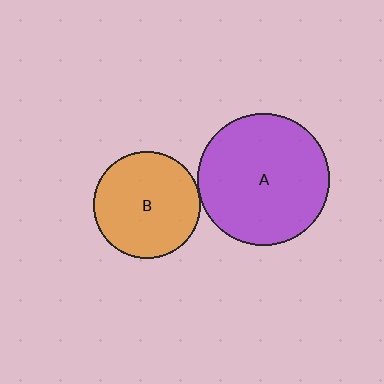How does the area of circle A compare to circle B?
Approximately 1.5 times.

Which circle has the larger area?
Circle A (purple).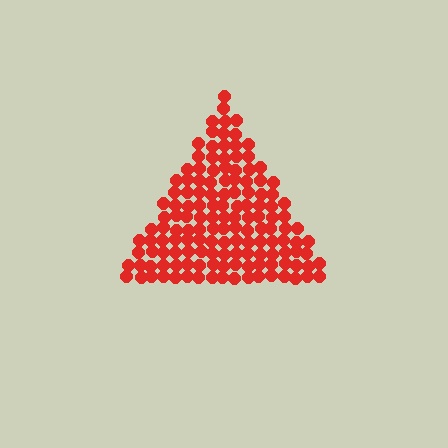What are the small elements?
The small elements are circles.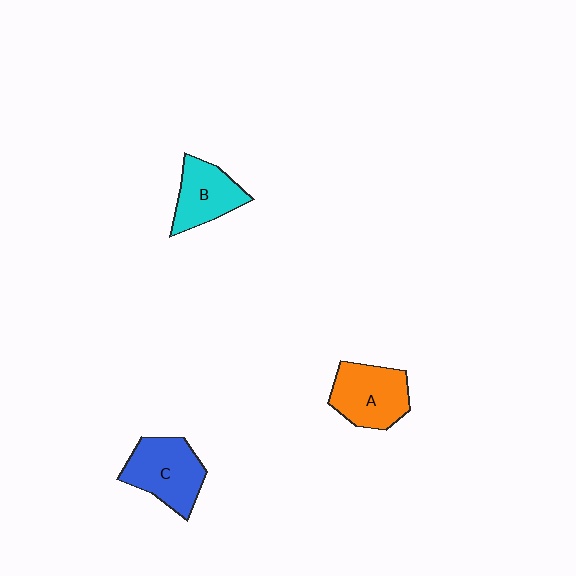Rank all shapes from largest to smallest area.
From largest to smallest: C (blue), A (orange), B (cyan).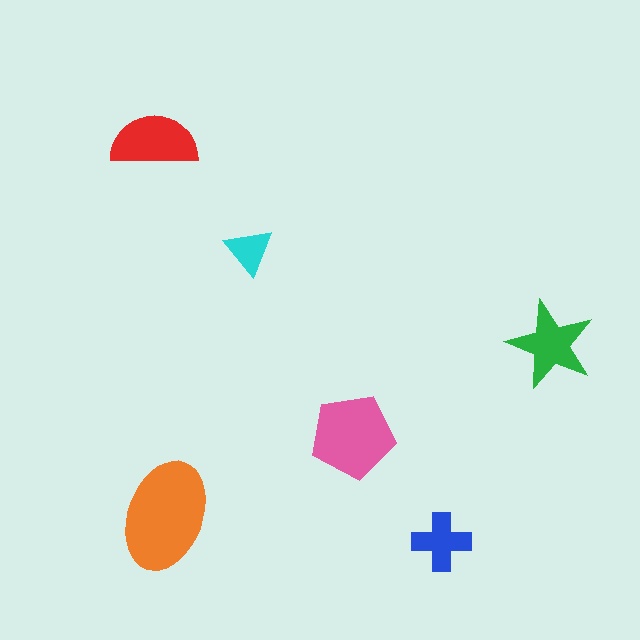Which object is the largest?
The orange ellipse.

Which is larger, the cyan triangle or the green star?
The green star.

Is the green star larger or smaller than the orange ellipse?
Smaller.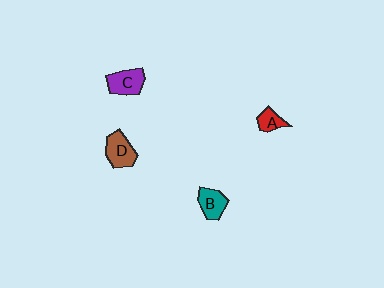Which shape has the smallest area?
Shape A (red).